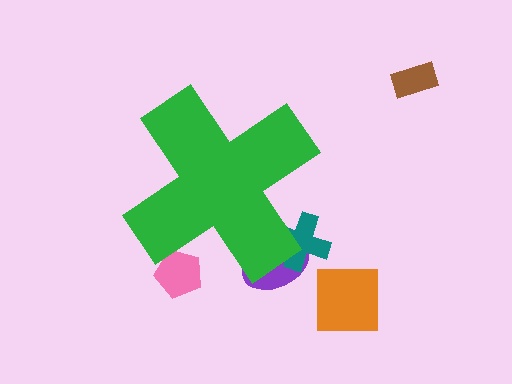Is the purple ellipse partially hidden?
Yes, the purple ellipse is partially hidden behind the green cross.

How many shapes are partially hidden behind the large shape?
3 shapes are partially hidden.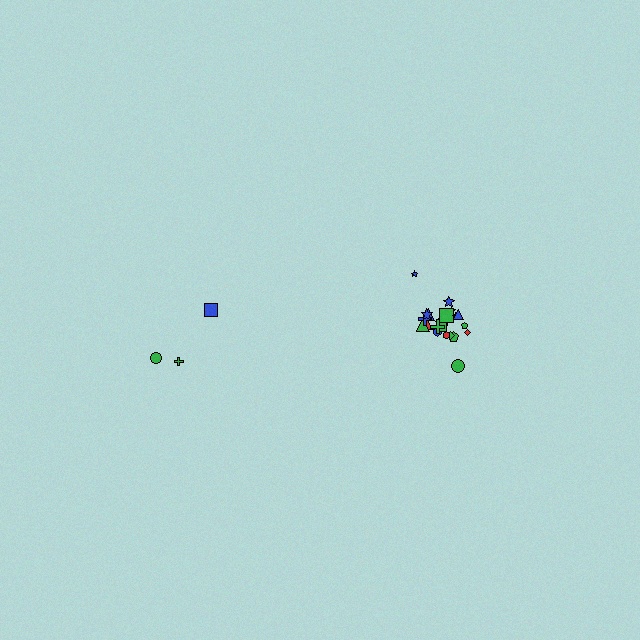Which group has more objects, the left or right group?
The right group.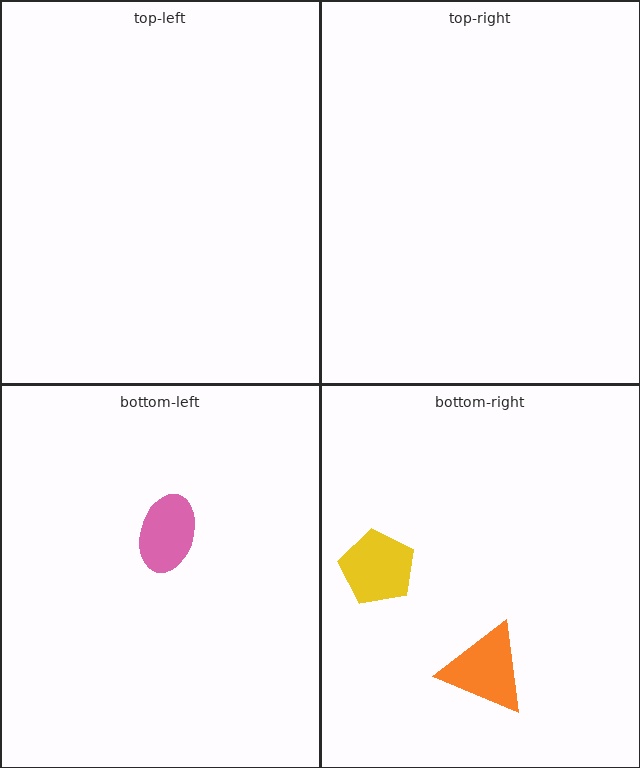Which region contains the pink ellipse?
The bottom-left region.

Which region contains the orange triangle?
The bottom-right region.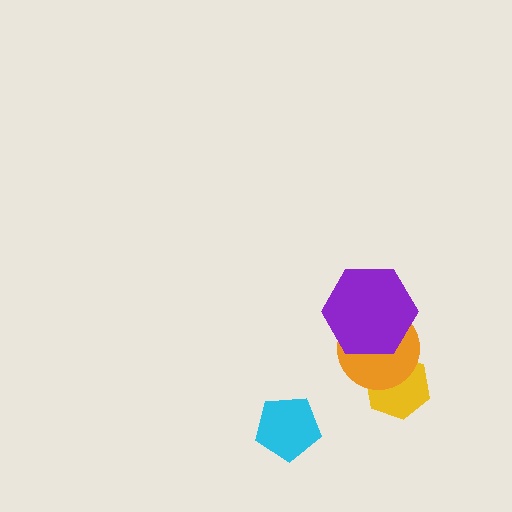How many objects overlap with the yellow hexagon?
1 object overlaps with the yellow hexagon.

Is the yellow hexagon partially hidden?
Yes, it is partially covered by another shape.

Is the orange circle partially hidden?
Yes, it is partially covered by another shape.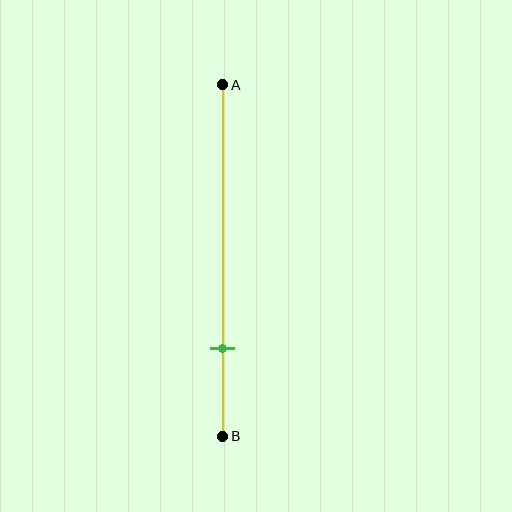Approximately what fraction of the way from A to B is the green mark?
The green mark is approximately 75% of the way from A to B.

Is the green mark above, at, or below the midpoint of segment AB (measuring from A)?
The green mark is below the midpoint of segment AB.